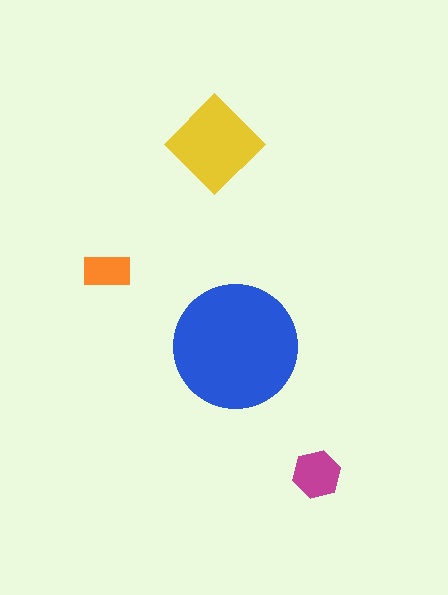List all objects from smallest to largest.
The orange rectangle, the magenta hexagon, the yellow diamond, the blue circle.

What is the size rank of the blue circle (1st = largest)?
1st.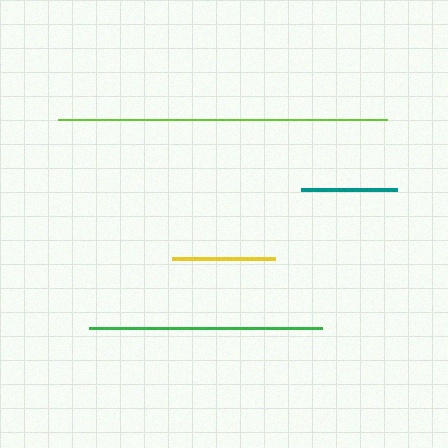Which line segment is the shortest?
The teal line is the shortest at approximately 96 pixels.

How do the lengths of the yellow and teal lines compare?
The yellow and teal lines are approximately the same length.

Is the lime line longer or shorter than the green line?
The lime line is longer than the green line.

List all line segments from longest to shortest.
From longest to shortest: lime, green, yellow, teal.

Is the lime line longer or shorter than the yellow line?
The lime line is longer than the yellow line.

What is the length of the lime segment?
The lime segment is approximately 329 pixels long.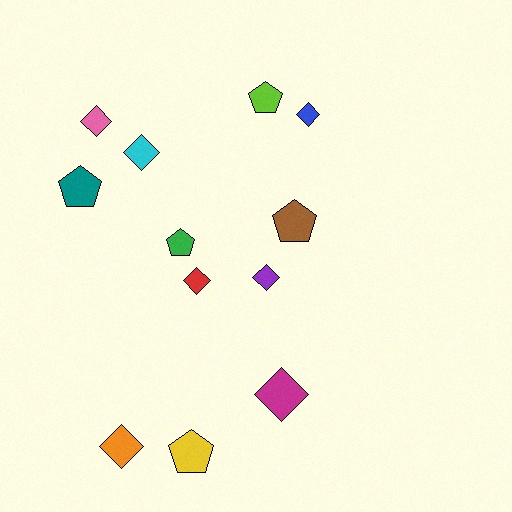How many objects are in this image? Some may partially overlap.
There are 12 objects.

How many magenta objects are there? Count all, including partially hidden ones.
There is 1 magenta object.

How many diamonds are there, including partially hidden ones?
There are 7 diamonds.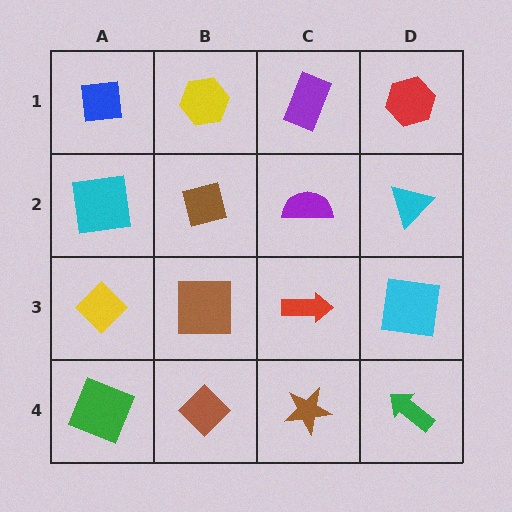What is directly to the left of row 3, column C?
A brown square.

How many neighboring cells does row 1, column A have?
2.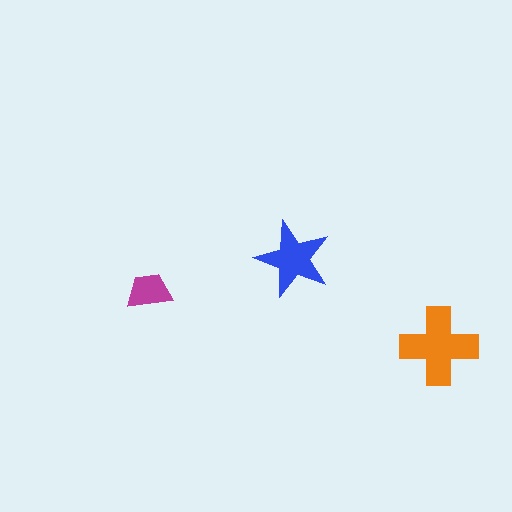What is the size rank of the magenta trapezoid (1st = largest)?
3rd.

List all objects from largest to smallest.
The orange cross, the blue star, the magenta trapezoid.